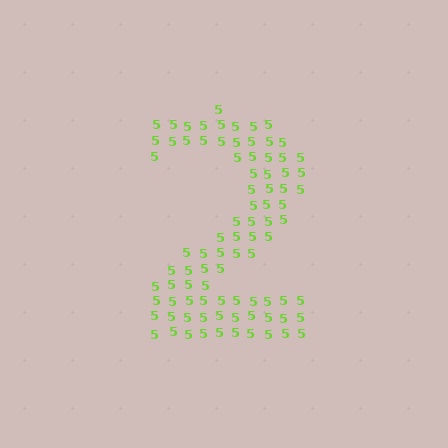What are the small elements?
The small elements are digit 5's.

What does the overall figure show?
The overall figure shows the digit 2.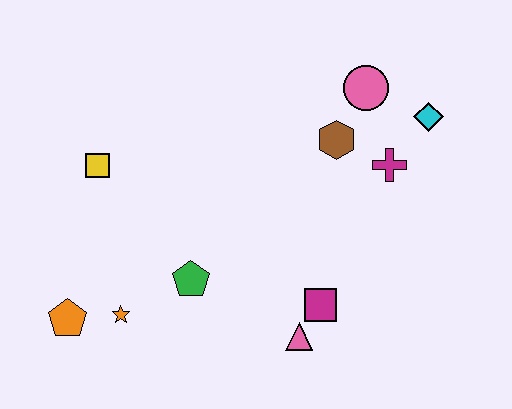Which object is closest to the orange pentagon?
The orange star is closest to the orange pentagon.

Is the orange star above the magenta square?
No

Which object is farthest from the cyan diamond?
The orange pentagon is farthest from the cyan diamond.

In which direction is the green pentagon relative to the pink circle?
The green pentagon is below the pink circle.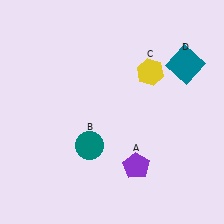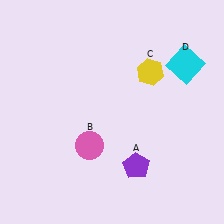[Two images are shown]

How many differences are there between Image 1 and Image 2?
There are 2 differences between the two images.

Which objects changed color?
B changed from teal to pink. D changed from teal to cyan.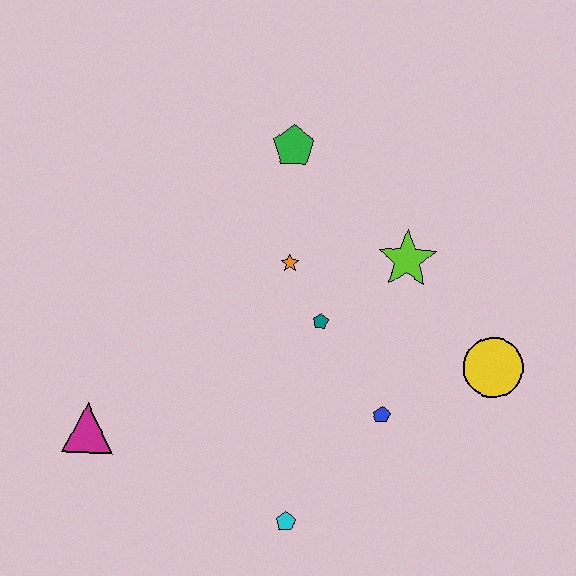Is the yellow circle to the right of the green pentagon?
Yes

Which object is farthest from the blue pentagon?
The magenta triangle is farthest from the blue pentagon.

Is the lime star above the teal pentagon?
Yes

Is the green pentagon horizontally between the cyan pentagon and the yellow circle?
No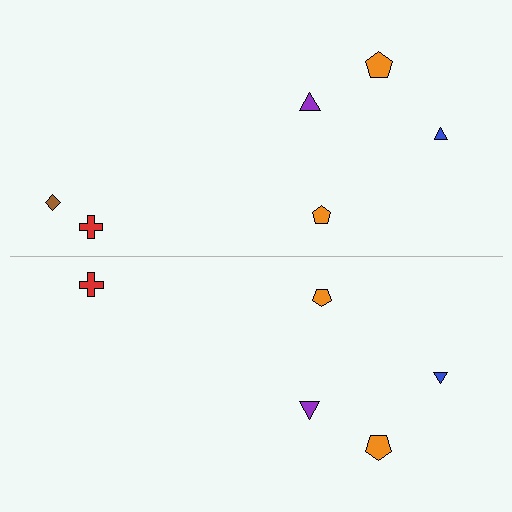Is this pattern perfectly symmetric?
No, the pattern is not perfectly symmetric. A brown diamond is missing from the bottom side.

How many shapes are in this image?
There are 11 shapes in this image.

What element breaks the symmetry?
A brown diamond is missing from the bottom side.